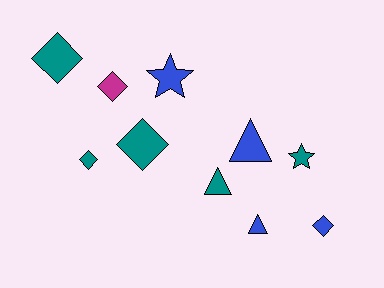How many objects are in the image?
There are 10 objects.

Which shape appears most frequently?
Diamond, with 5 objects.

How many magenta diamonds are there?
There is 1 magenta diamond.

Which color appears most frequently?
Teal, with 5 objects.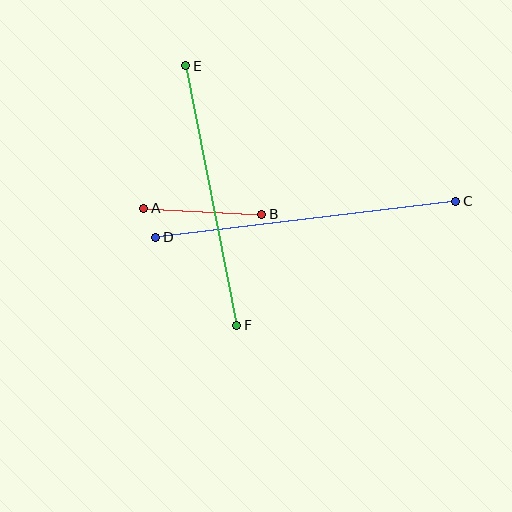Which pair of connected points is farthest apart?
Points C and D are farthest apart.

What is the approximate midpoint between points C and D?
The midpoint is at approximately (306, 219) pixels.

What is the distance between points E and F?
The distance is approximately 264 pixels.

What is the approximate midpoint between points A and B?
The midpoint is at approximately (203, 211) pixels.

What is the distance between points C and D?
The distance is approximately 302 pixels.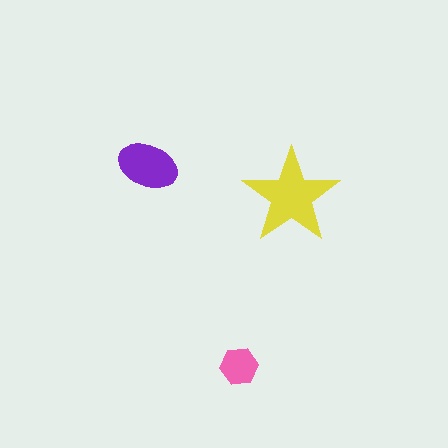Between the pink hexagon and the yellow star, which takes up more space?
The yellow star.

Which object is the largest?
The yellow star.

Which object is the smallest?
The pink hexagon.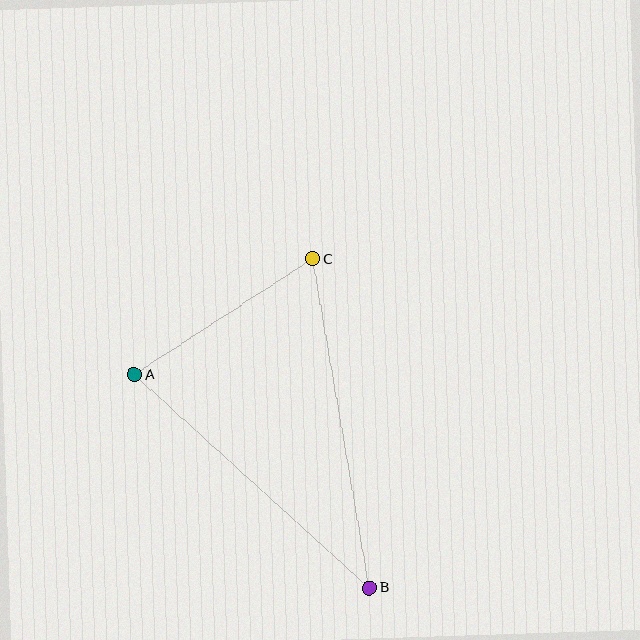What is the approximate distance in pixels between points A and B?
The distance between A and B is approximately 317 pixels.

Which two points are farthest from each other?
Points B and C are farthest from each other.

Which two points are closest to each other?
Points A and C are closest to each other.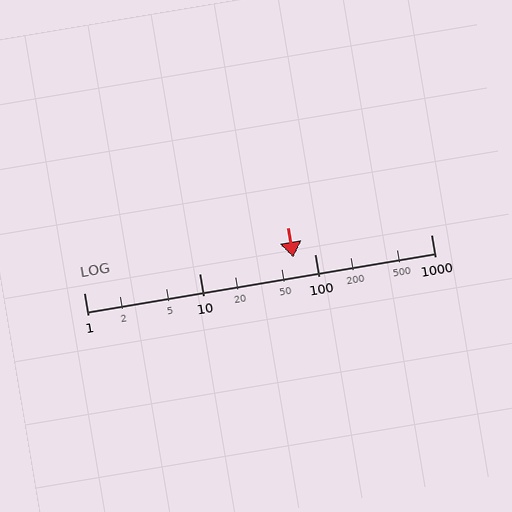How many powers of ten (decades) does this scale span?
The scale spans 3 decades, from 1 to 1000.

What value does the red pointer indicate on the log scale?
The pointer indicates approximately 65.